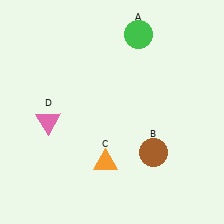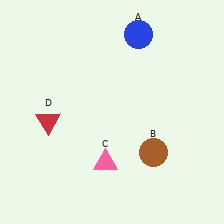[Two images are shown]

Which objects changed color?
A changed from green to blue. C changed from orange to pink. D changed from pink to red.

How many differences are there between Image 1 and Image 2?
There are 3 differences between the two images.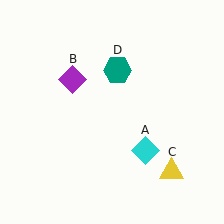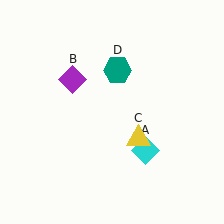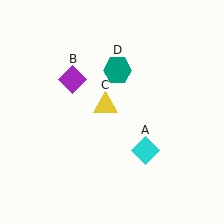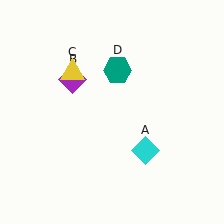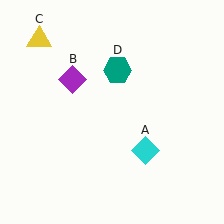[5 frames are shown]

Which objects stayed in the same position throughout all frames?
Cyan diamond (object A) and purple diamond (object B) and teal hexagon (object D) remained stationary.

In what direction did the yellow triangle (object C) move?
The yellow triangle (object C) moved up and to the left.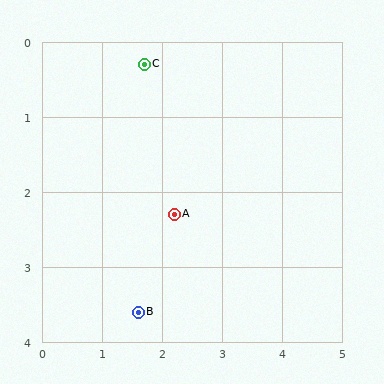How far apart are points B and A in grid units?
Points B and A are about 1.4 grid units apart.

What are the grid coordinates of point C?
Point C is at approximately (1.7, 0.3).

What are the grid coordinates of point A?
Point A is at approximately (2.2, 2.3).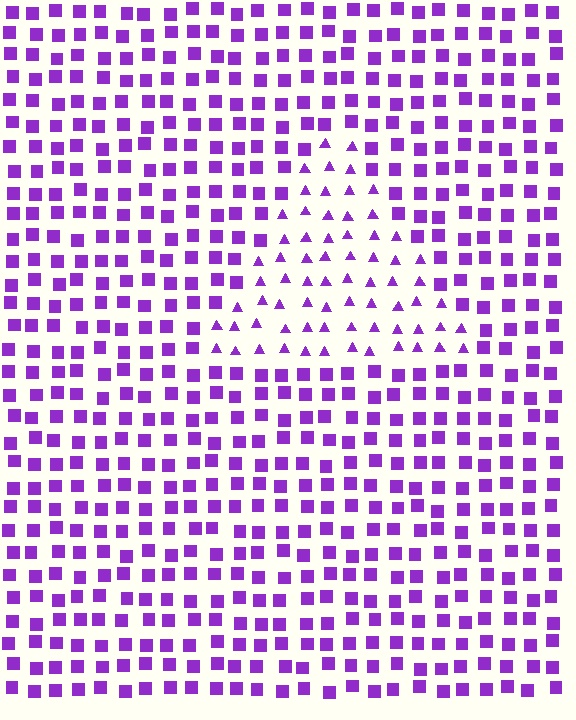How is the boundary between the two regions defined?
The boundary is defined by a change in element shape: triangles inside vs. squares outside. All elements share the same color and spacing.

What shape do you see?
I see a triangle.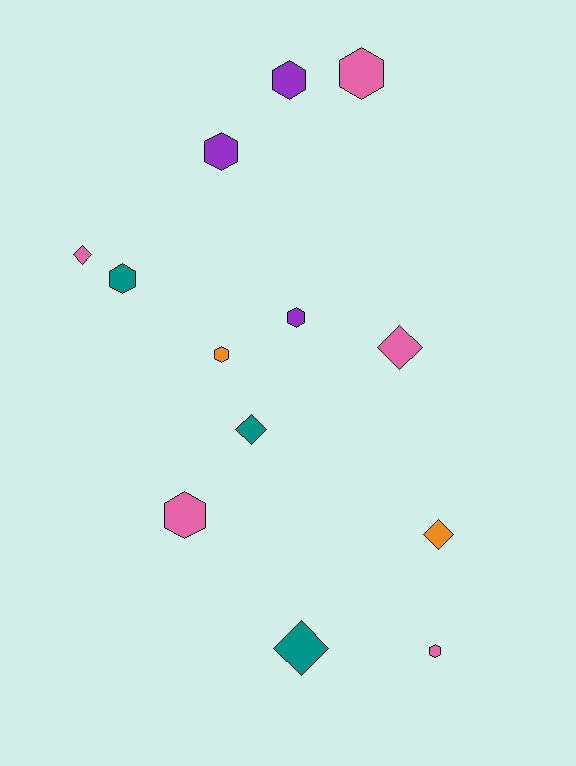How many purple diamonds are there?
There are no purple diamonds.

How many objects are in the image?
There are 13 objects.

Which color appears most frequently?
Pink, with 5 objects.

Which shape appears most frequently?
Hexagon, with 8 objects.